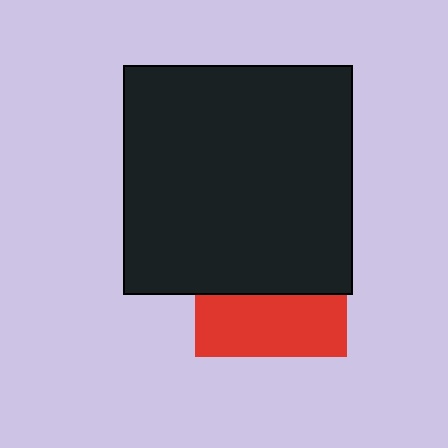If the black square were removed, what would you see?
You would see the complete red square.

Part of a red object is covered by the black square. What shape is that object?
It is a square.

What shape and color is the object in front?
The object in front is a black square.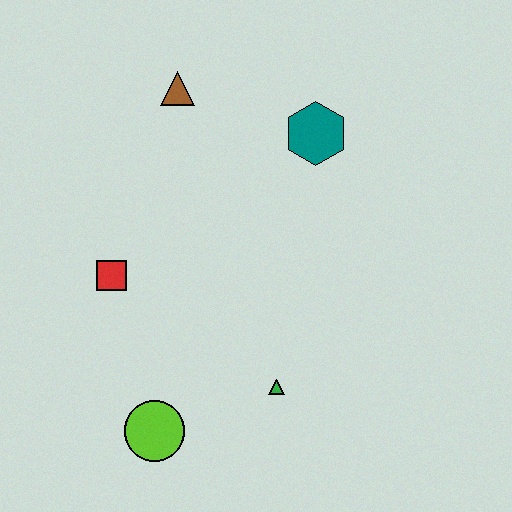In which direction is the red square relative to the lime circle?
The red square is above the lime circle.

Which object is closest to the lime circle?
The green triangle is closest to the lime circle.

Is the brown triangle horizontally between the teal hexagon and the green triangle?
No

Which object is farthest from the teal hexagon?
The lime circle is farthest from the teal hexagon.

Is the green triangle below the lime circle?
No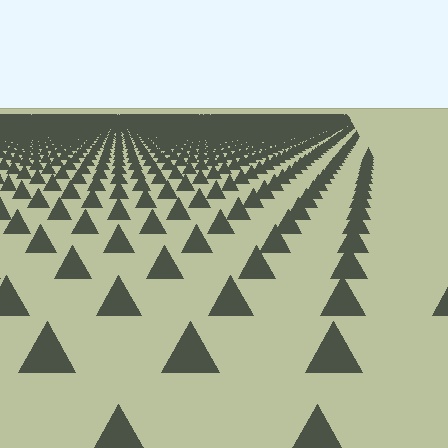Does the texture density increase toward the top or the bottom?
Density increases toward the top.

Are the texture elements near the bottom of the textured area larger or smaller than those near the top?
Larger. Near the bottom, elements are closer to the viewer and appear at a bigger on-screen size.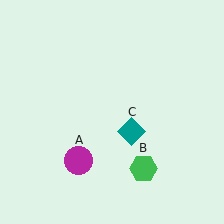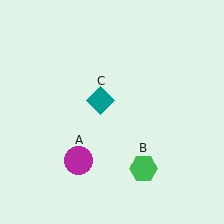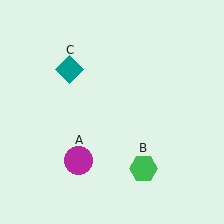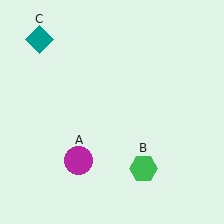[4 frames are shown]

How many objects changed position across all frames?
1 object changed position: teal diamond (object C).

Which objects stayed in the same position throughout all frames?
Magenta circle (object A) and green hexagon (object B) remained stationary.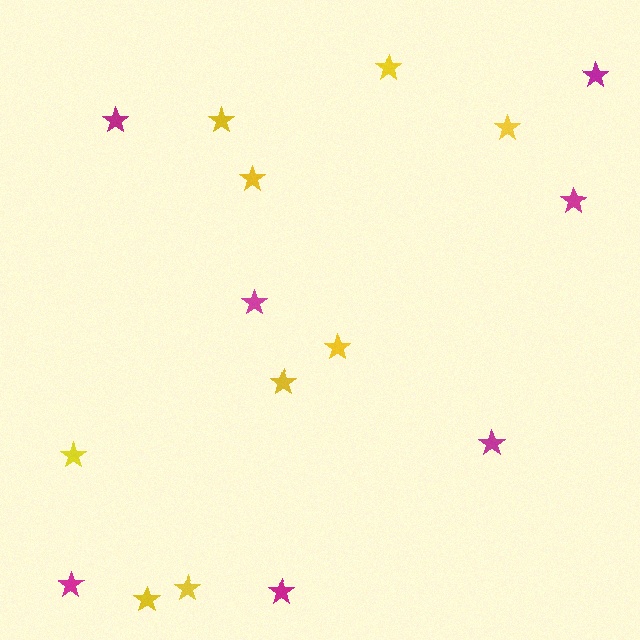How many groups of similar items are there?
There are 2 groups: one group of magenta stars (7) and one group of yellow stars (9).